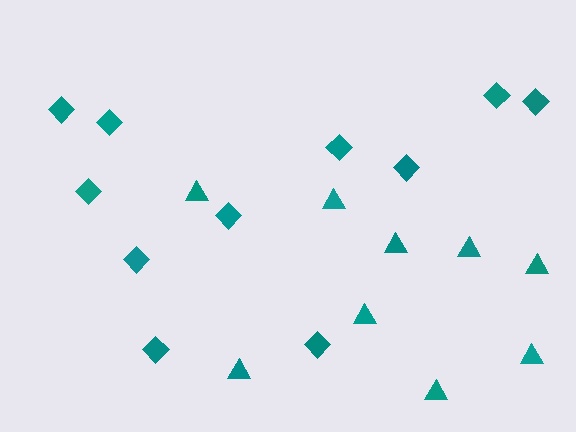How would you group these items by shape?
There are 2 groups: one group of diamonds (11) and one group of triangles (9).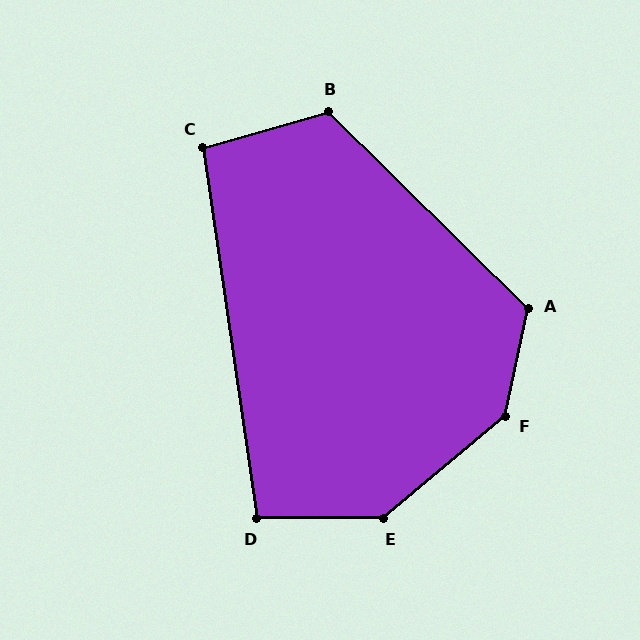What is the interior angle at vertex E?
Approximately 140 degrees (obtuse).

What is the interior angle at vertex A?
Approximately 122 degrees (obtuse).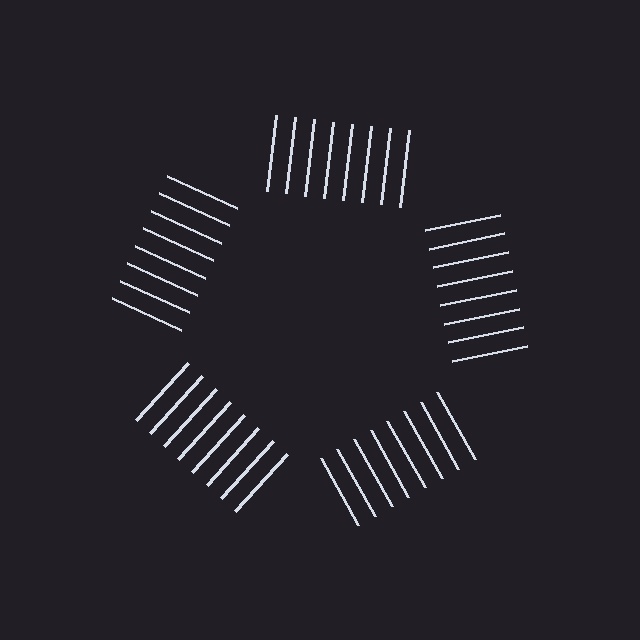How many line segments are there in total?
40 — 8 along each of the 5 edges.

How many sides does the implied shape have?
5 sides — the line-ends trace a pentagon.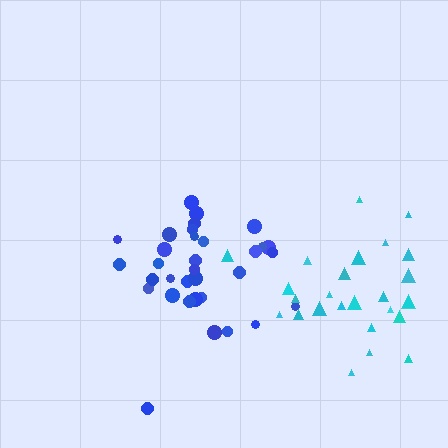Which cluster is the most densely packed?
Blue.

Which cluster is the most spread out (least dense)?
Cyan.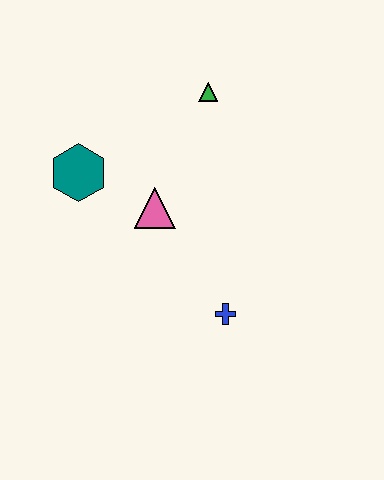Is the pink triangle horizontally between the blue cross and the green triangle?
No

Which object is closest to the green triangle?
The pink triangle is closest to the green triangle.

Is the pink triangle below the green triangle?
Yes